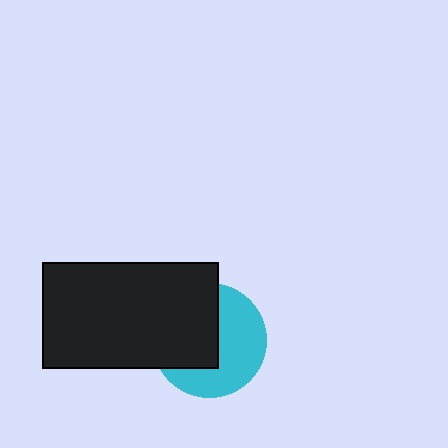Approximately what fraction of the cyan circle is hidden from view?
Roughly 49% of the cyan circle is hidden behind the black rectangle.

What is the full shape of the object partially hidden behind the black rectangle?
The partially hidden object is a cyan circle.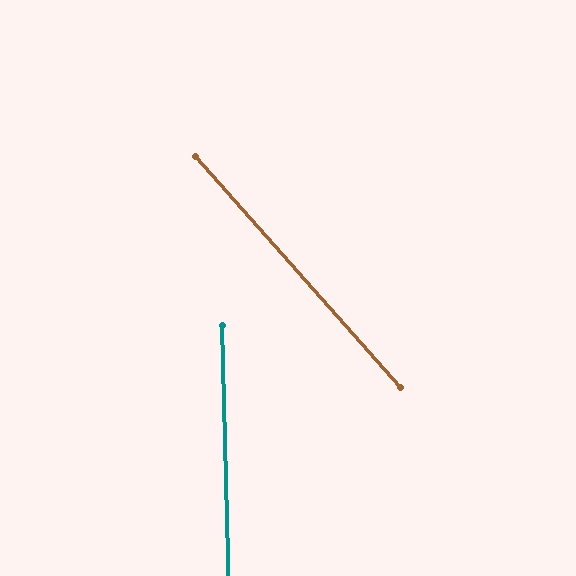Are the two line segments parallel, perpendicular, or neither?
Neither parallel nor perpendicular — they differ by about 40°.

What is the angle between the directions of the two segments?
Approximately 40 degrees.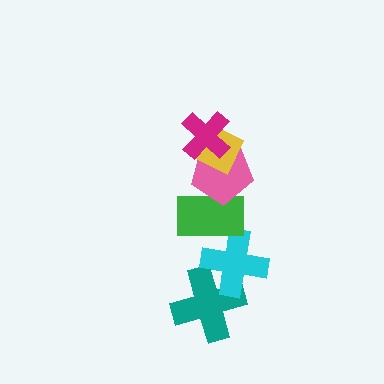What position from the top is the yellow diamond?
The yellow diamond is 2nd from the top.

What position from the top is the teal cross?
The teal cross is 6th from the top.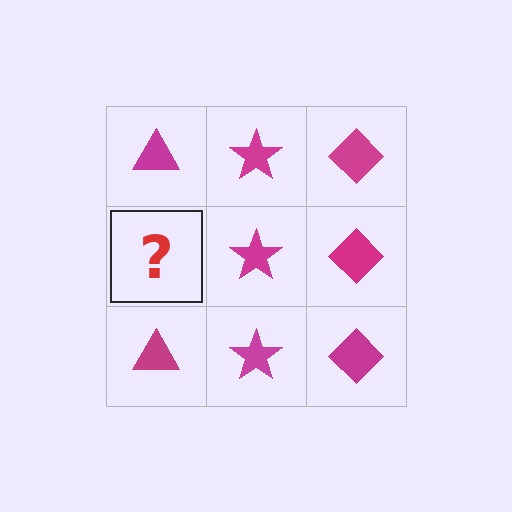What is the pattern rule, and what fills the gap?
The rule is that each column has a consistent shape. The gap should be filled with a magenta triangle.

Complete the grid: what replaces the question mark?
The question mark should be replaced with a magenta triangle.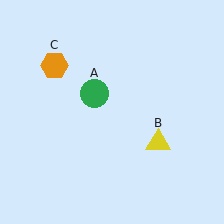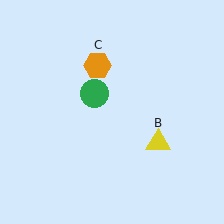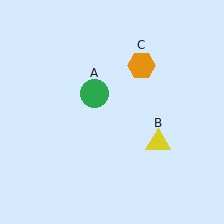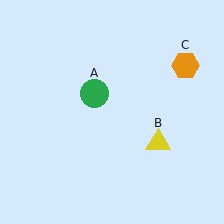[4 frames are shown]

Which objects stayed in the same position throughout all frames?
Green circle (object A) and yellow triangle (object B) remained stationary.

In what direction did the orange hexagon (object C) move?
The orange hexagon (object C) moved right.